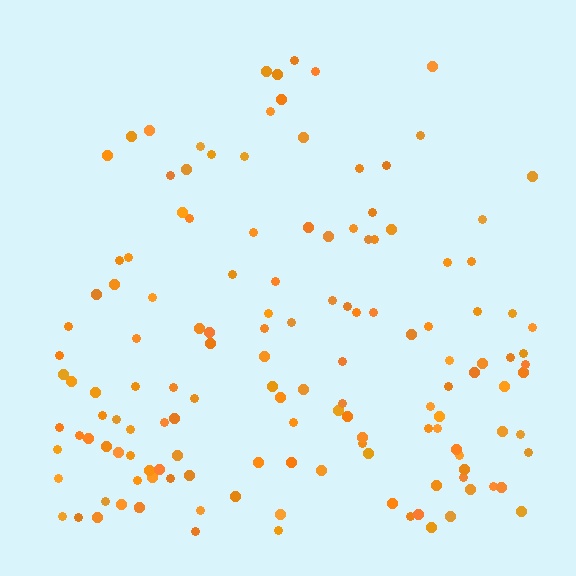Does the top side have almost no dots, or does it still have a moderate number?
Still a moderate number, just noticeably fewer than the bottom.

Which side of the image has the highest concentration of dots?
The bottom.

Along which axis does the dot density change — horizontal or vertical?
Vertical.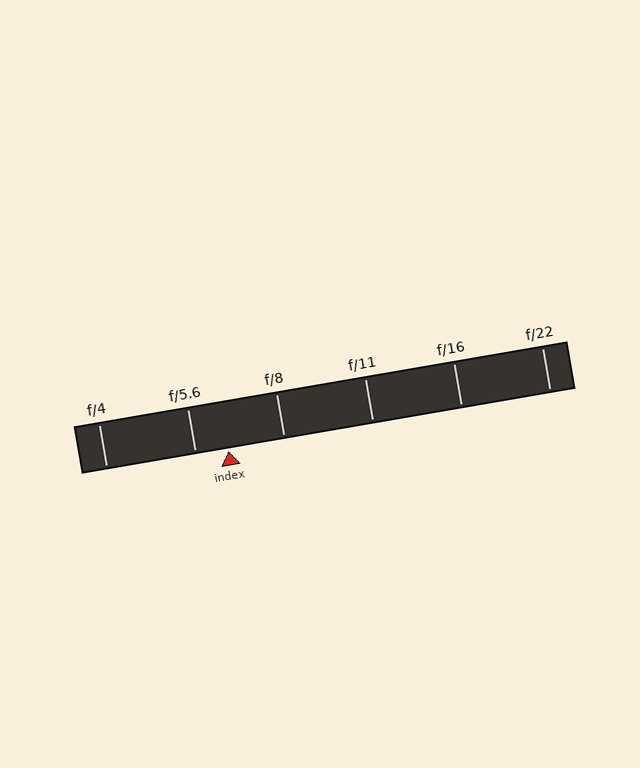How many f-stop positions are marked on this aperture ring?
There are 6 f-stop positions marked.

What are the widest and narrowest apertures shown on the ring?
The widest aperture shown is f/4 and the narrowest is f/22.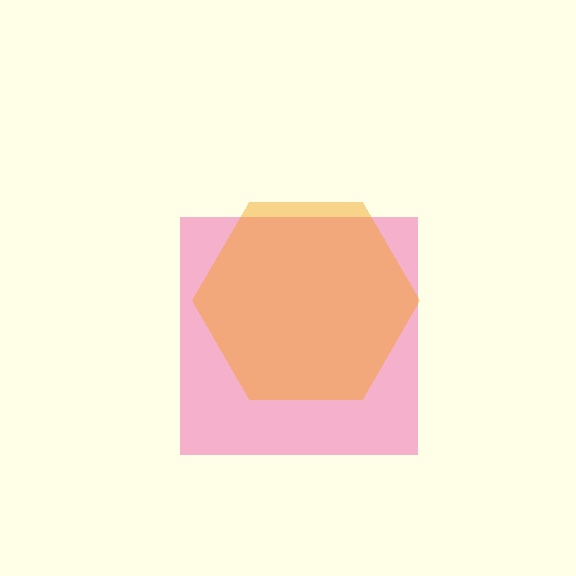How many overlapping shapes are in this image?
There are 2 overlapping shapes in the image.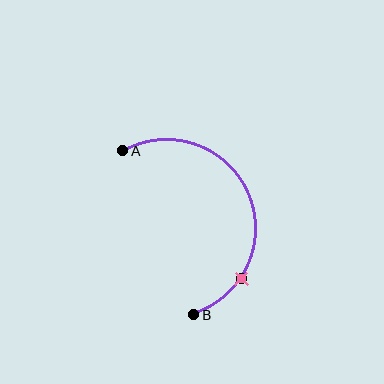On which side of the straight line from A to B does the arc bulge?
The arc bulges to the right of the straight line connecting A and B.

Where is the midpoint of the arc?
The arc midpoint is the point on the curve farthest from the straight line joining A and B. It sits to the right of that line.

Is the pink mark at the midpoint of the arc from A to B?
No. The pink mark lies on the arc but is closer to endpoint B. The arc midpoint would be at the point on the curve equidistant along the arc from both A and B.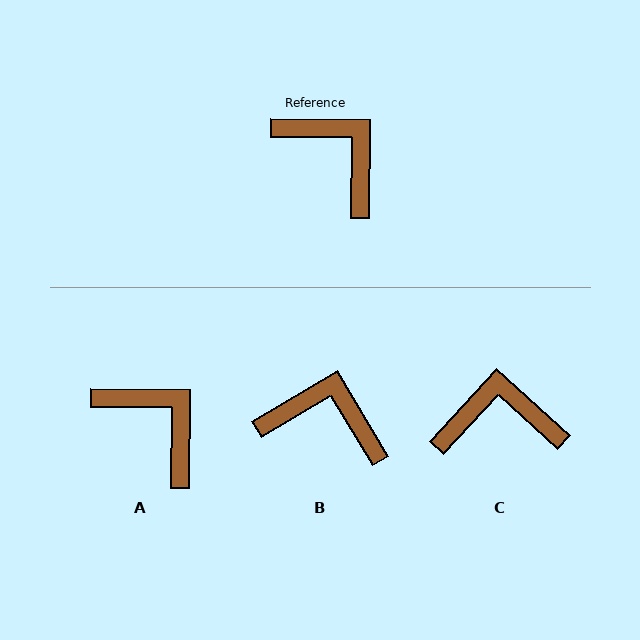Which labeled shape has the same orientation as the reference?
A.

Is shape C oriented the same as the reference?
No, it is off by about 48 degrees.